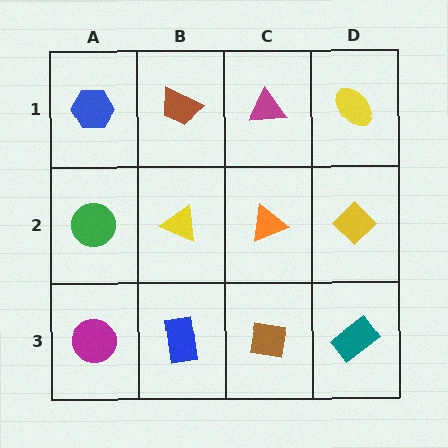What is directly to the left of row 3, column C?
A blue rectangle.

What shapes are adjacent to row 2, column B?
A brown trapezoid (row 1, column B), a blue rectangle (row 3, column B), a green circle (row 2, column A), an orange triangle (row 2, column C).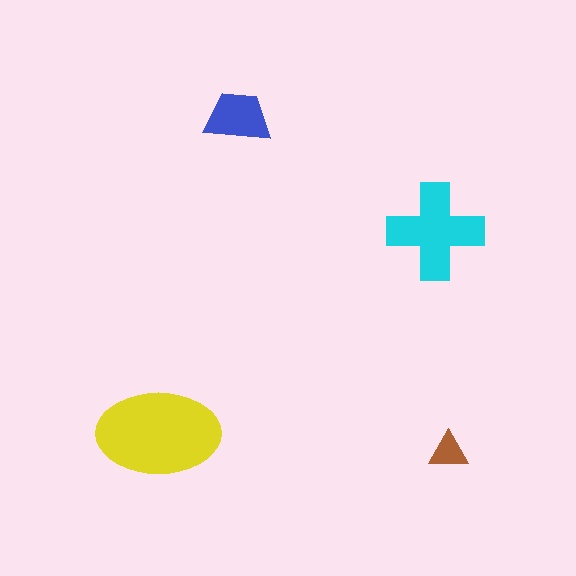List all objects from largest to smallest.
The yellow ellipse, the cyan cross, the blue trapezoid, the brown triangle.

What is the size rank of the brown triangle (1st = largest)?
4th.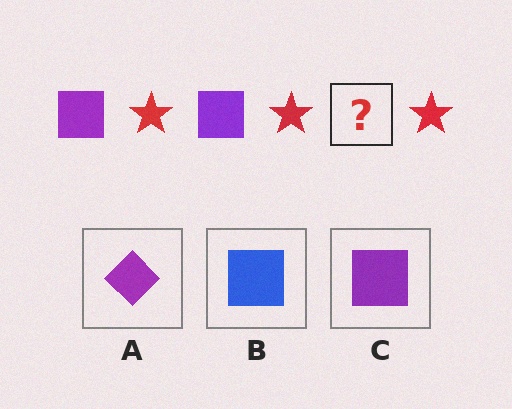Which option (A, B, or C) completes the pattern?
C.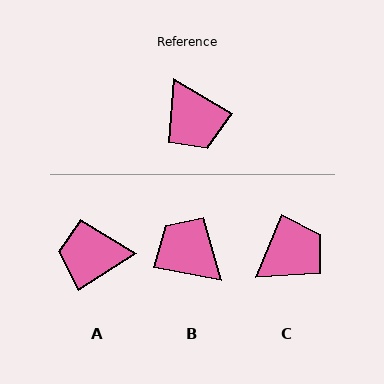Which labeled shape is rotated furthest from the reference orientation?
B, about 160 degrees away.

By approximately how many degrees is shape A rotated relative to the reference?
Approximately 116 degrees clockwise.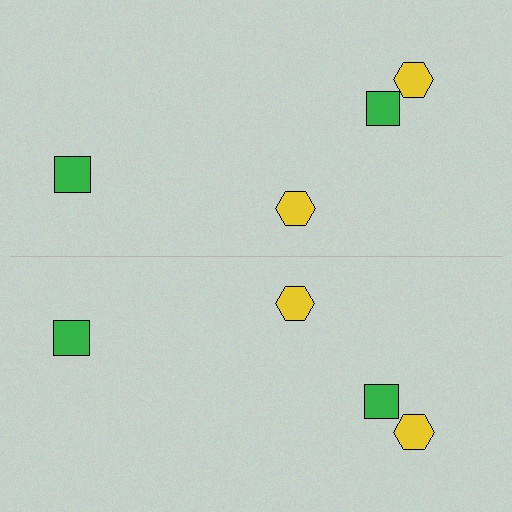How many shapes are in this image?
There are 8 shapes in this image.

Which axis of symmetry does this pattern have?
The pattern has a horizontal axis of symmetry running through the center of the image.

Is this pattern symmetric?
Yes, this pattern has bilateral (reflection) symmetry.